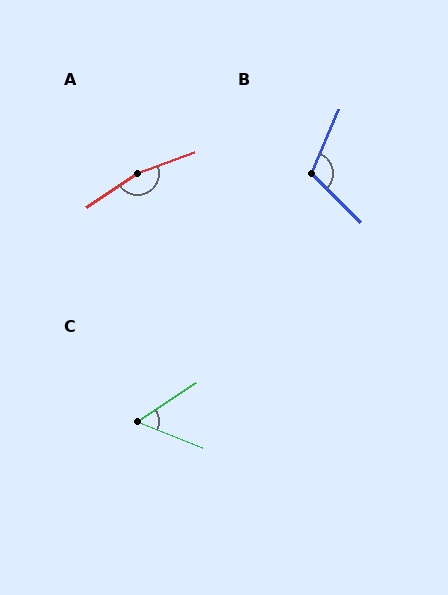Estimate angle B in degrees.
Approximately 111 degrees.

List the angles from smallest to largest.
C (55°), B (111°), A (167°).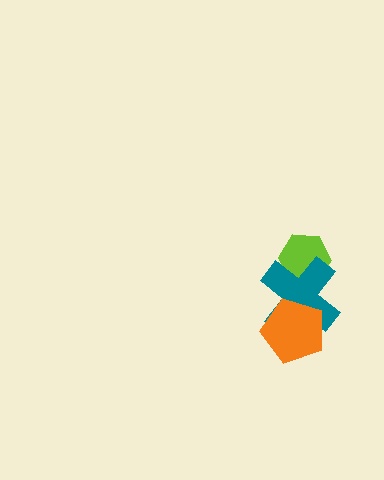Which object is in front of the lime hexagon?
The teal cross is in front of the lime hexagon.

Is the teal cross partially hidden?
Yes, it is partially covered by another shape.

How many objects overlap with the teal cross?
2 objects overlap with the teal cross.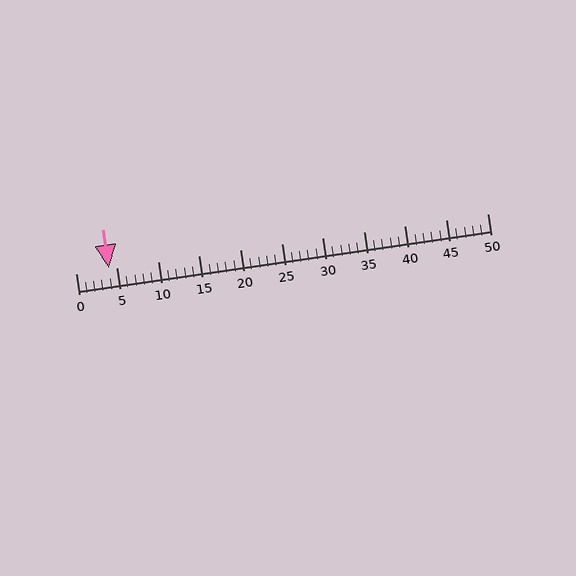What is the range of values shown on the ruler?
The ruler shows values from 0 to 50.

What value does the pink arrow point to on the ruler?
The pink arrow points to approximately 4.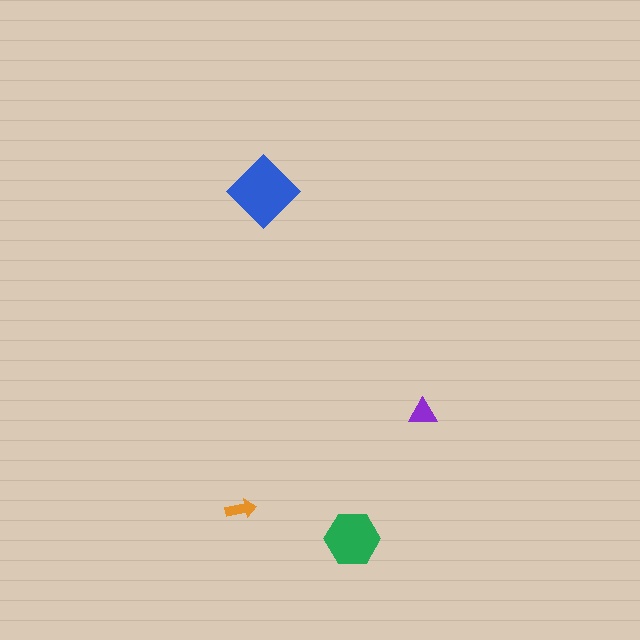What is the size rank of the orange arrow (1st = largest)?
4th.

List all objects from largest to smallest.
The blue diamond, the green hexagon, the purple triangle, the orange arrow.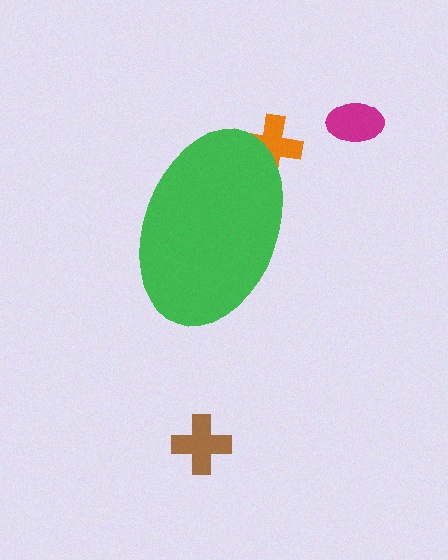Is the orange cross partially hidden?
Yes, the orange cross is partially hidden behind the green ellipse.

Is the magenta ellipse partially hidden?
No, the magenta ellipse is fully visible.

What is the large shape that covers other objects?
A green ellipse.